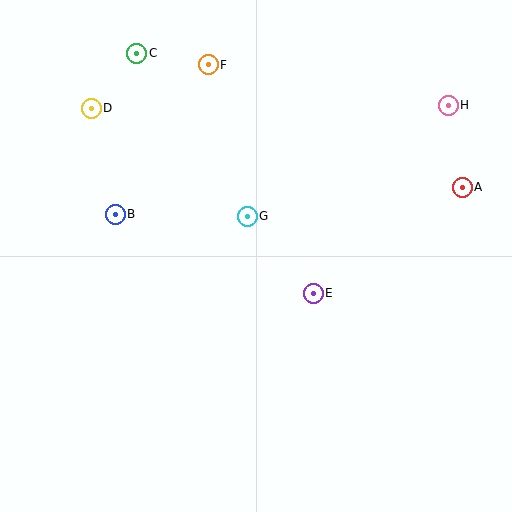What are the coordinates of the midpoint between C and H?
The midpoint between C and H is at (292, 79).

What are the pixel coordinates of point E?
Point E is at (313, 293).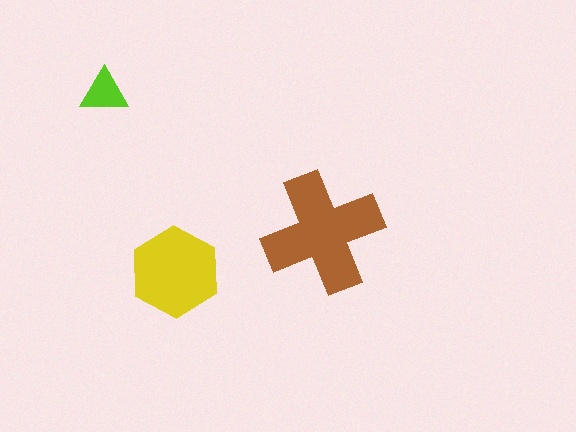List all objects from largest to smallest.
The brown cross, the yellow hexagon, the lime triangle.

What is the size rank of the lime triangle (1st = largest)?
3rd.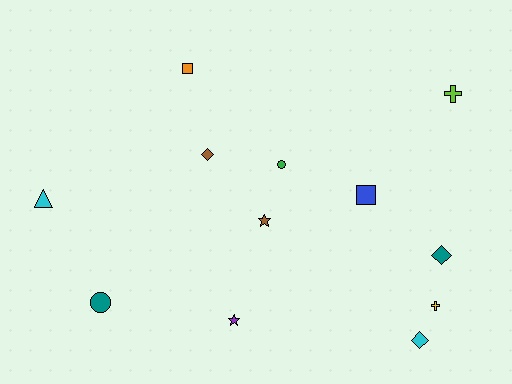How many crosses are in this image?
There are 2 crosses.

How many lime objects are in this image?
There is 1 lime object.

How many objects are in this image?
There are 12 objects.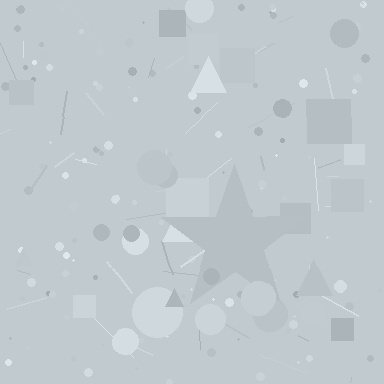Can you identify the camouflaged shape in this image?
The camouflaged shape is a star.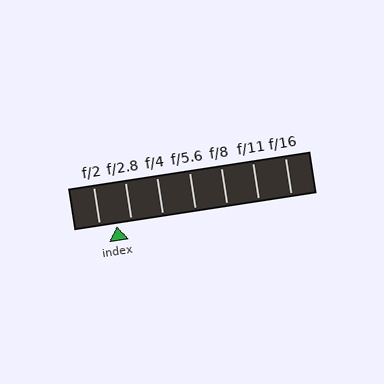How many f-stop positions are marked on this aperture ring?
There are 7 f-stop positions marked.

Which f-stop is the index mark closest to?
The index mark is closest to f/2.8.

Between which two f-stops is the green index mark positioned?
The index mark is between f/2 and f/2.8.